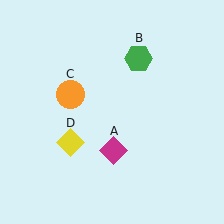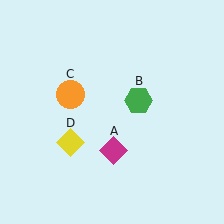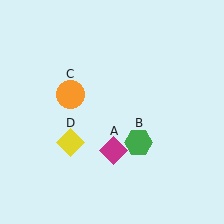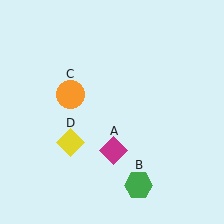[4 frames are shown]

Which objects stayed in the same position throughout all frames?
Magenta diamond (object A) and orange circle (object C) and yellow diamond (object D) remained stationary.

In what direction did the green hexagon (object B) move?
The green hexagon (object B) moved down.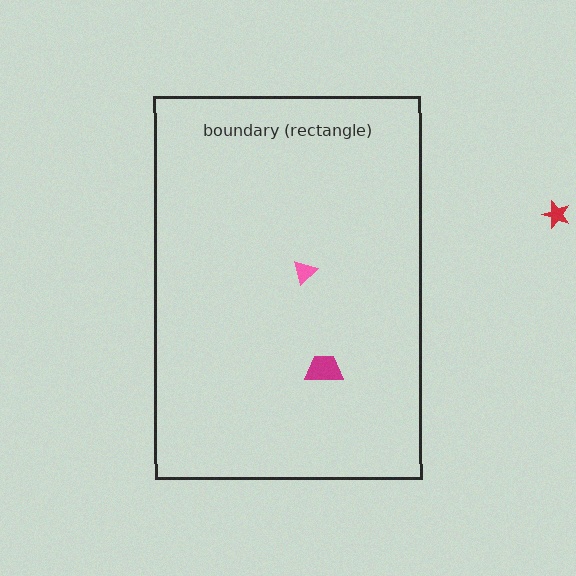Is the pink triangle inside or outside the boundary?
Inside.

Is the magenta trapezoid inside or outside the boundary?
Inside.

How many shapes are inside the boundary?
2 inside, 1 outside.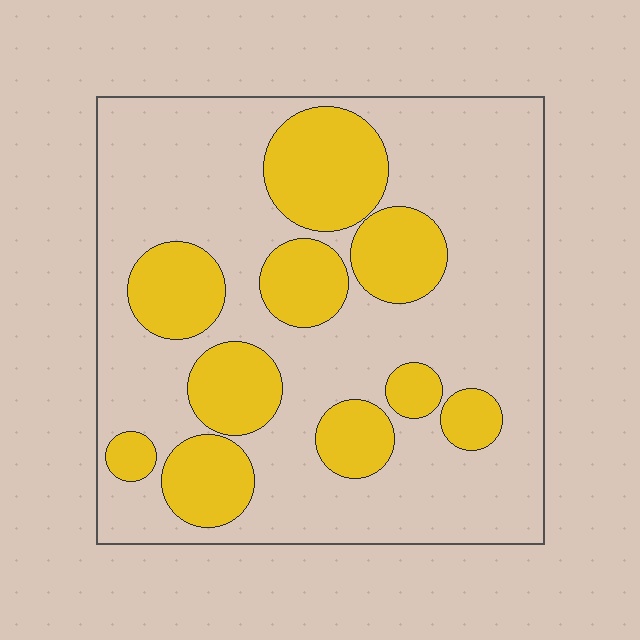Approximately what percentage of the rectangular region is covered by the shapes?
Approximately 30%.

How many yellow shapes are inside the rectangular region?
10.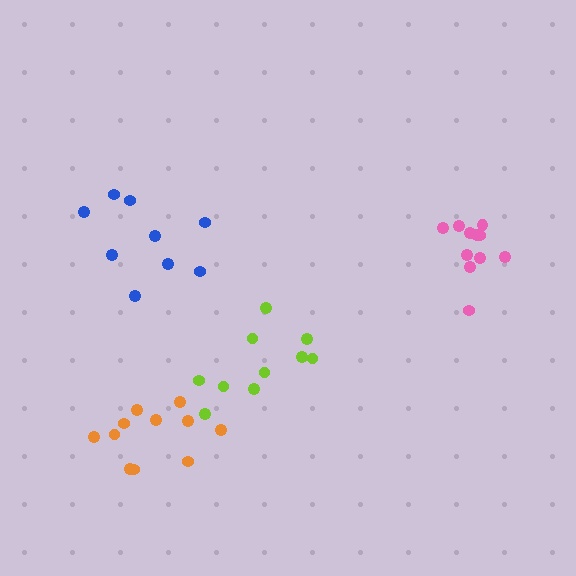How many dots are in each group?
Group 1: 11 dots, Group 2: 10 dots, Group 3: 9 dots, Group 4: 11 dots (41 total).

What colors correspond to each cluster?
The clusters are colored: pink, lime, blue, orange.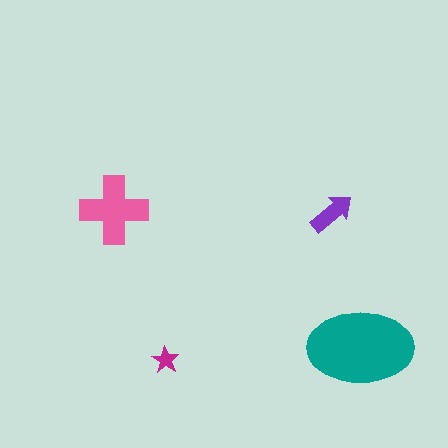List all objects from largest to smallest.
The teal ellipse, the pink cross, the purple arrow, the magenta star.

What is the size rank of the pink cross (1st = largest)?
2nd.